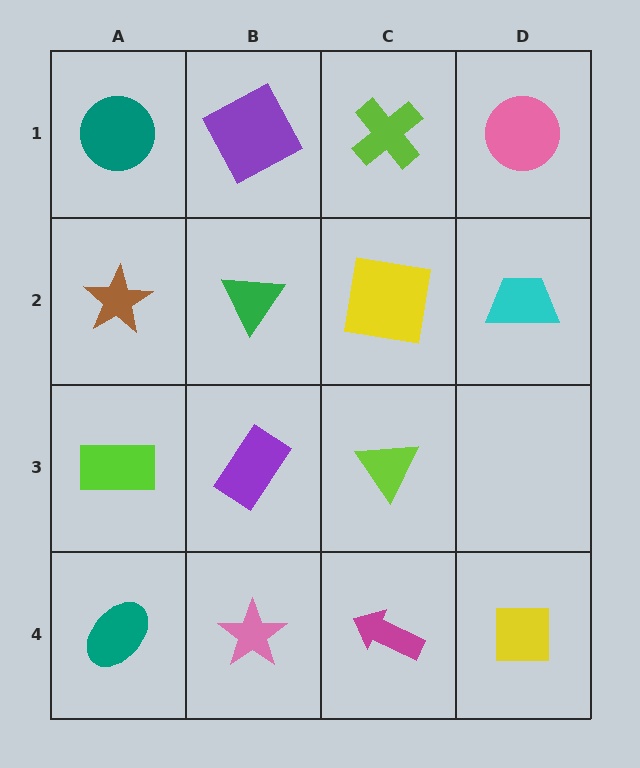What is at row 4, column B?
A pink star.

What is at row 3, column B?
A purple rectangle.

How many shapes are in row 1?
4 shapes.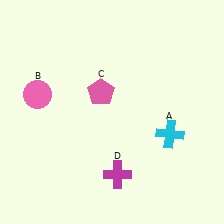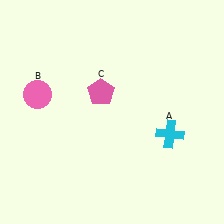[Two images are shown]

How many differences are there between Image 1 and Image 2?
There is 1 difference between the two images.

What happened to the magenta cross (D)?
The magenta cross (D) was removed in Image 2. It was in the bottom-right area of Image 1.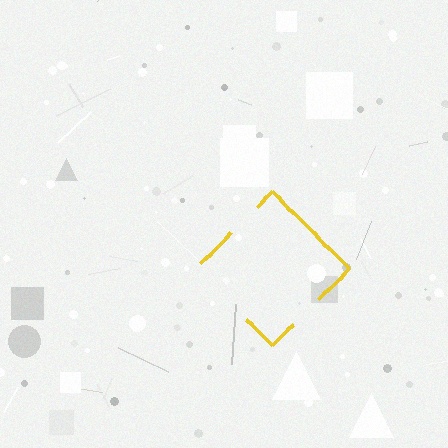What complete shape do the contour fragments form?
The contour fragments form a diamond.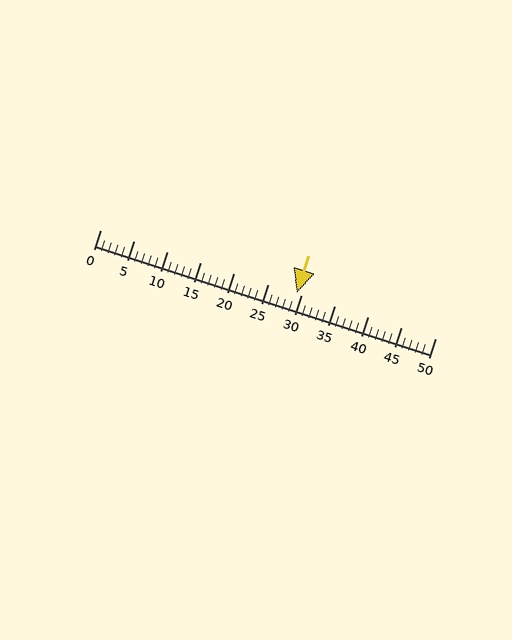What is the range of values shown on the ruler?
The ruler shows values from 0 to 50.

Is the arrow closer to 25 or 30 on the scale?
The arrow is closer to 30.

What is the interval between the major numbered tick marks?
The major tick marks are spaced 5 units apart.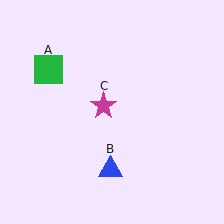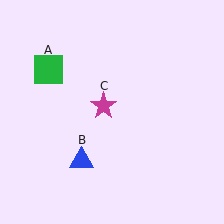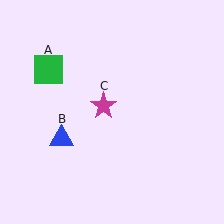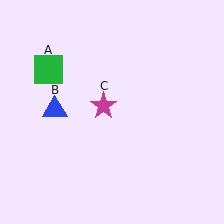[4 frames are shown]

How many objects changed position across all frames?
1 object changed position: blue triangle (object B).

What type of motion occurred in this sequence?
The blue triangle (object B) rotated clockwise around the center of the scene.